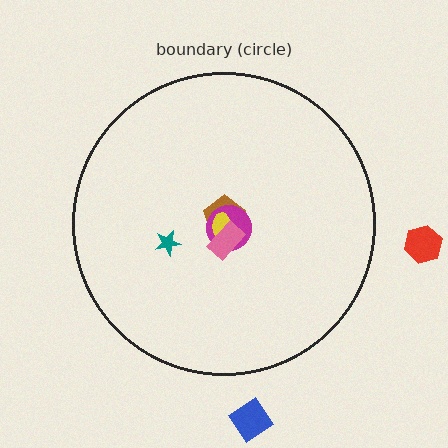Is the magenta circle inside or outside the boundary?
Inside.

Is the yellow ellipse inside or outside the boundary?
Inside.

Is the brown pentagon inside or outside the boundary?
Inside.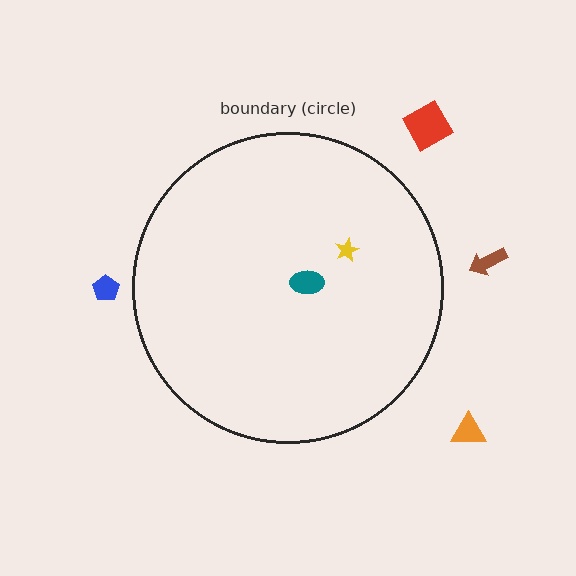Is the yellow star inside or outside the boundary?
Inside.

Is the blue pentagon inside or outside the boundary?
Outside.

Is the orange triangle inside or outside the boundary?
Outside.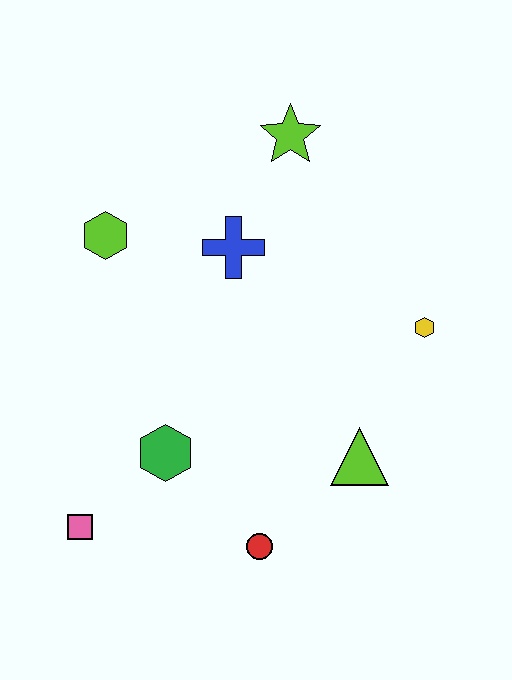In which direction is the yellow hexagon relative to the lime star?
The yellow hexagon is below the lime star.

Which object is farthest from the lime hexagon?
The red circle is farthest from the lime hexagon.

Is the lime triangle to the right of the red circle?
Yes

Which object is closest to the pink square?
The green hexagon is closest to the pink square.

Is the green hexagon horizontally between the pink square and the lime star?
Yes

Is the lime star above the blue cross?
Yes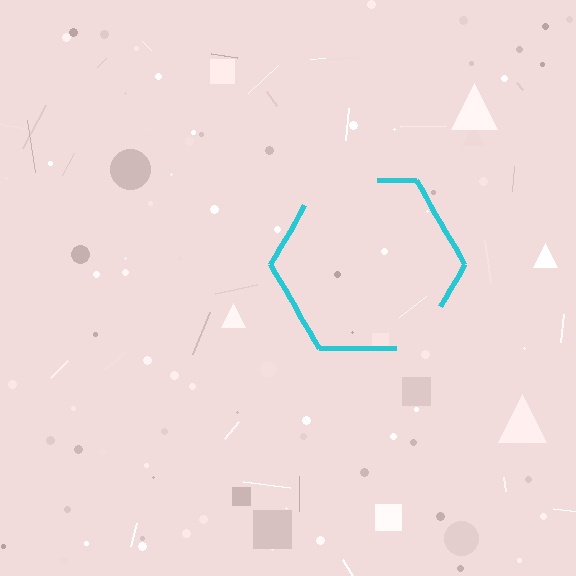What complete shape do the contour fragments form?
The contour fragments form a hexagon.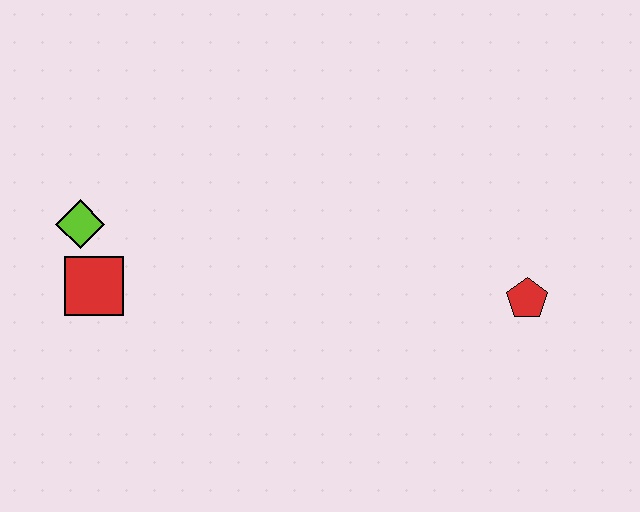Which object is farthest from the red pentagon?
The lime diamond is farthest from the red pentagon.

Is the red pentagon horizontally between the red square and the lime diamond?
No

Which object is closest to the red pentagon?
The red square is closest to the red pentagon.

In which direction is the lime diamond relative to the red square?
The lime diamond is above the red square.